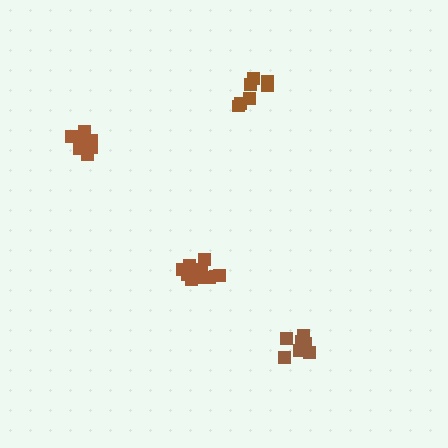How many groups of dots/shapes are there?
There are 4 groups.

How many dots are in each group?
Group 1: 12 dots, Group 2: 10 dots, Group 3: 7 dots, Group 4: 8 dots (37 total).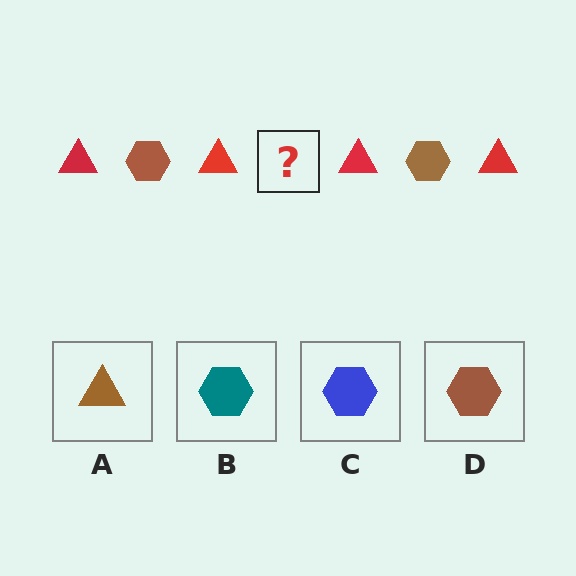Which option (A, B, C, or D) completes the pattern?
D.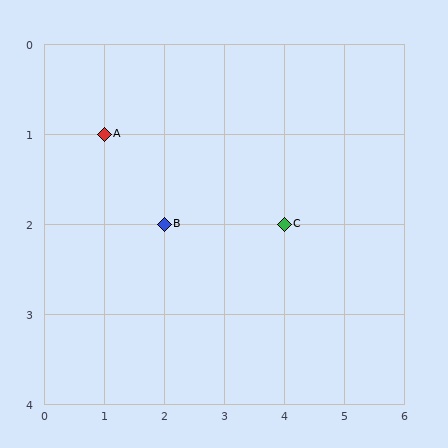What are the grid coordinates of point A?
Point A is at grid coordinates (1, 1).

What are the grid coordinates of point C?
Point C is at grid coordinates (4, 2).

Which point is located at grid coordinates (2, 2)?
Point B is at (2, 2).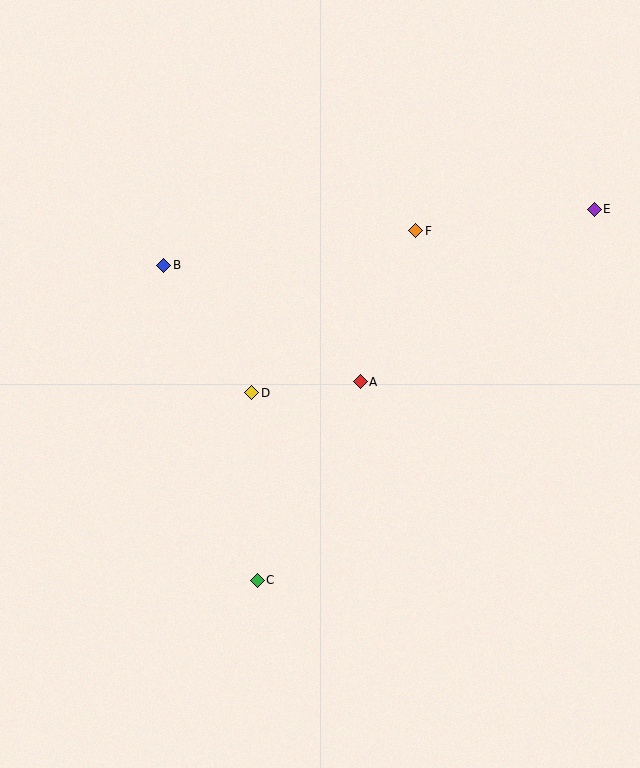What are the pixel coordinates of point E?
Point E is at (594, 209).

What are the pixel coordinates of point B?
Point B is at (164, 265).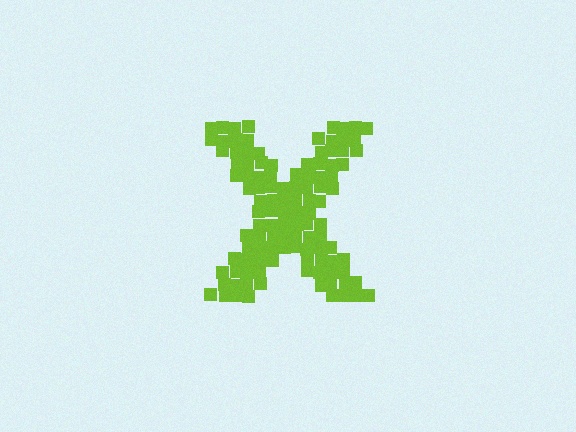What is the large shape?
The large shape is the letter X.